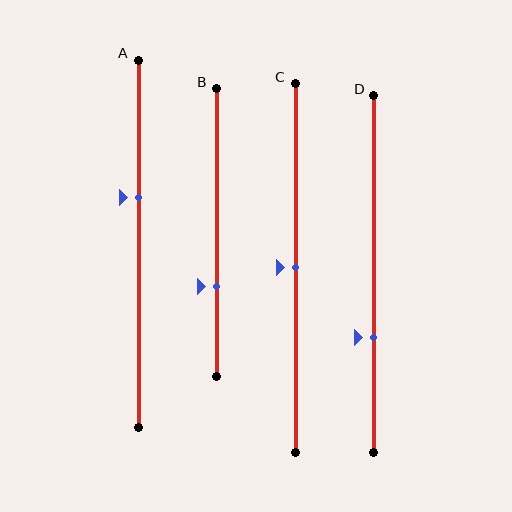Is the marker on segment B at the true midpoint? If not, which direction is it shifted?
No, the marker on segment B is shifted downward by about 18% of the segment length.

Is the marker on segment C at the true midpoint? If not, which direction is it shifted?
Yes, the marker on segment C is at the true midpoint.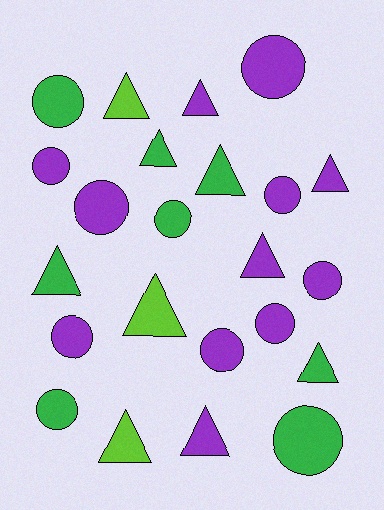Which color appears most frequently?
Purple, with 12 objects.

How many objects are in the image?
There are 23 objects.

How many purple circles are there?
There are 8 purple circles.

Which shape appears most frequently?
Circle, with 12 objects.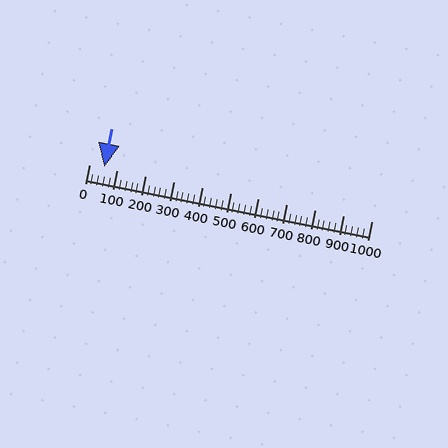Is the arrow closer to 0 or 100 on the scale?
The arrow is closer to 100.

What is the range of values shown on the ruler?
The ruler shows values from 0 to 1000.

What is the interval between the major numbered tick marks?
The major tick marks are spaced 100 units apart.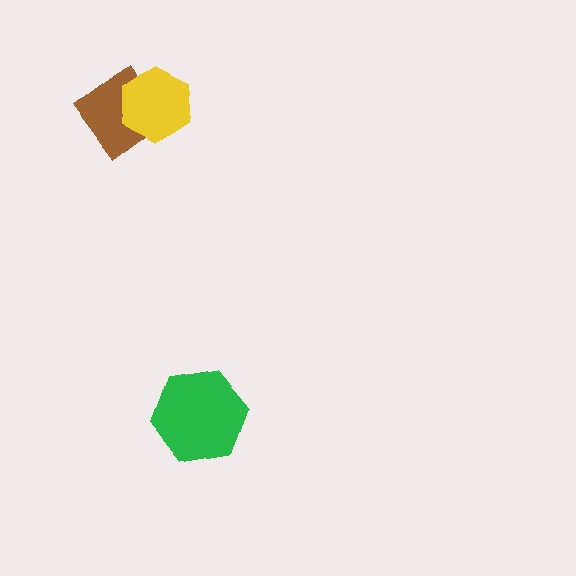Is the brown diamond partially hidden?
Yes, it is partially covered by another shape.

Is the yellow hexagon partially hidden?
No, no other shape covers it.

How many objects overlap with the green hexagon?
0 objects overlap with the green hexagon.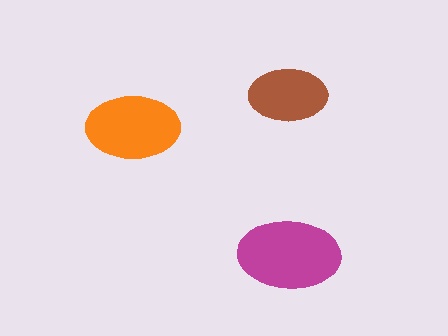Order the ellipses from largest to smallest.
the magenta one, the orange one, the brown one.